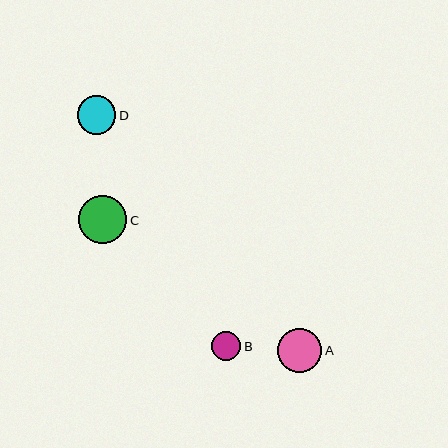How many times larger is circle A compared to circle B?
Circle A is approximately 1.5 times the size of circle B.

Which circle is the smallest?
Circle B is the smallest with a size of approximately 29 pixels.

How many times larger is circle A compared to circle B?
Circle A is approximately 1.5 times the size of circle B.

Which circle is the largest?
Circle C is the largest with a size of approximately 48 pixels.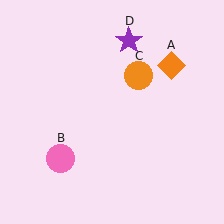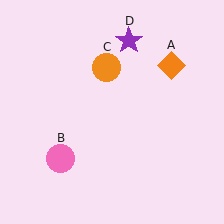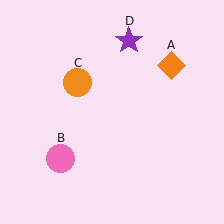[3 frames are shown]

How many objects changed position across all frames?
1 object changed position: orange circle (object C).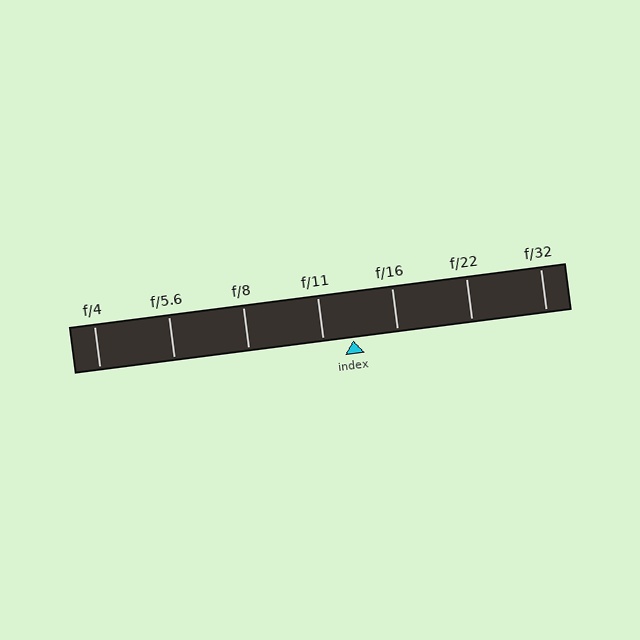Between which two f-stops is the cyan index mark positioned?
The index mark is between f/11 and f/16.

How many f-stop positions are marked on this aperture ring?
There are 7 f-stop positions marked.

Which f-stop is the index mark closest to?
The index mark is closest to f/11.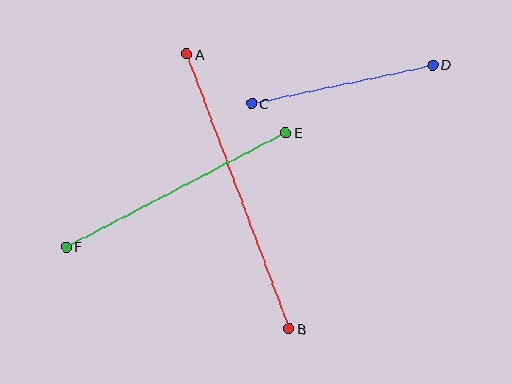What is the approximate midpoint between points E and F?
The midpoint is at approximately (176, 190) pixels.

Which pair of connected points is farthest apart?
Points A and B are farthest apart.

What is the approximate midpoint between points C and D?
The midpoint is at approximately (342, 84) pixels.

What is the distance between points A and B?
The distance is approximately 293 pixels.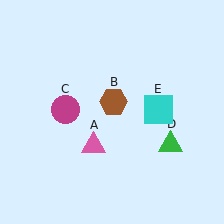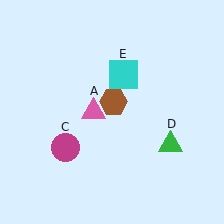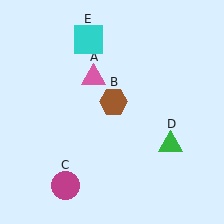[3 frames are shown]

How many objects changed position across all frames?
3 objects changed position: pink triangle (object A), magenta circle (object C), cyan square (object E).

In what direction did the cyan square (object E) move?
The cyan square (object E) moved up and to the left.